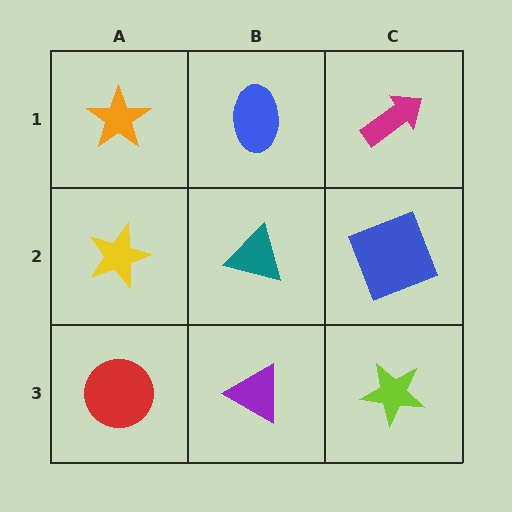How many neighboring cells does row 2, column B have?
4.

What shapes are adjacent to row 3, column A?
A yellow star (row 2, column A), a purple triangle (row 3, column B).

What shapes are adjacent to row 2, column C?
A magenta arrow (row 1, column C), a lime star (row 3, column C), a teal triangle (row 2, column B).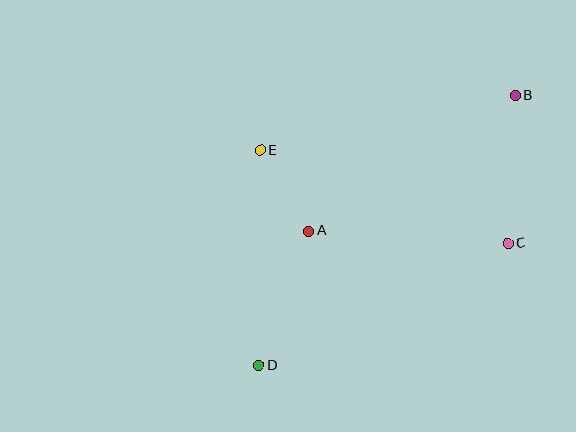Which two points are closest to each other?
Points A and E are closest to each other.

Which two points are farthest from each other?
Points B and D are farthest from each other.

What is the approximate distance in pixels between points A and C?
The distance between A and C is approximately 199 pixels.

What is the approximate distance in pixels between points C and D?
The distance between C and D is approximately 277 pixels.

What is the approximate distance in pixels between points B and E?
The distance between B and E is approximately 261 pixels.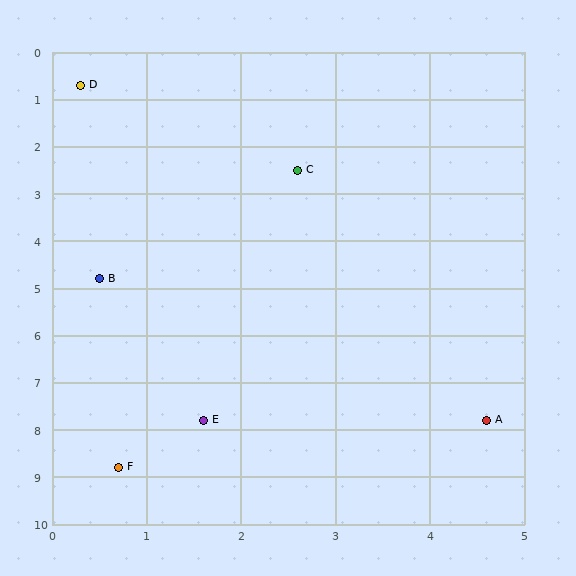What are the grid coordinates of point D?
Point D is at approximately (0.3, 0.7).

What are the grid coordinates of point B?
Point B is at approximately (0.5, 4.8).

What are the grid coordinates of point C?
Point C is at approximately (2.6, 2.5).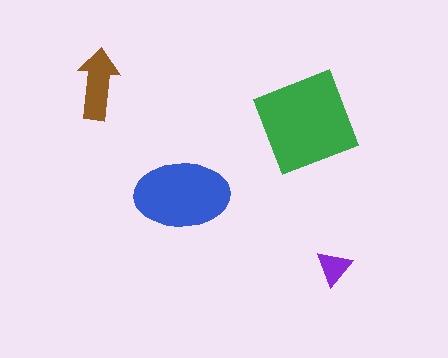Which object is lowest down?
The purple triangle is bottommost.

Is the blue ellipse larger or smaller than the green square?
Smaller.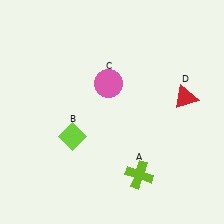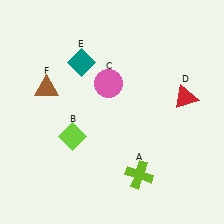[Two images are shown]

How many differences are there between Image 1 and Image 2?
There are 2 differences between the two images.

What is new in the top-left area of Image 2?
A brown triangle (F) was added in the top-left area of Image 2.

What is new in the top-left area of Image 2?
A teal diamond (E) was added in the top-left area of Image 2.